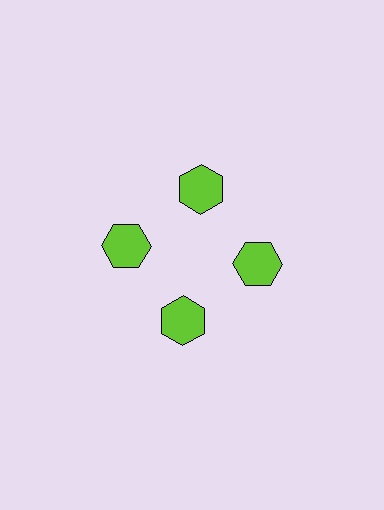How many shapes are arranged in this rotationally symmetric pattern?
There are 4 shapes, arranged in 4 groups of 1.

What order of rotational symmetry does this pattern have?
This pattern has 4-fold rotational symmetry.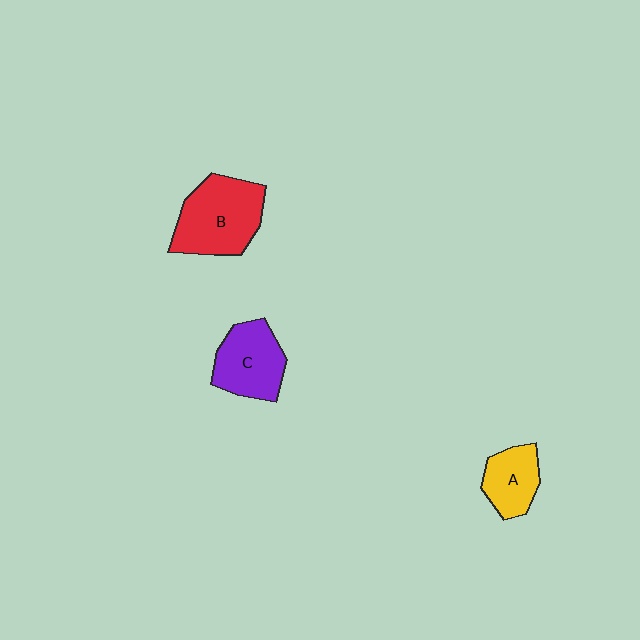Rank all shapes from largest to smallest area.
From largest to smallest: B (red), C (purple), A (yellow).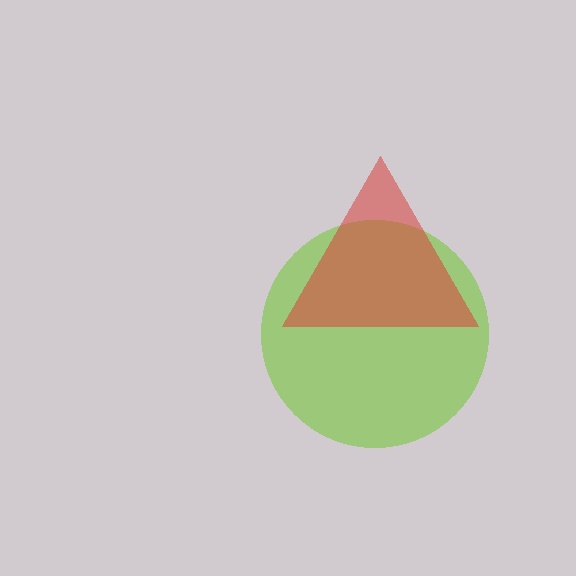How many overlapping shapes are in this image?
There are 2 overlapping shapes in the image.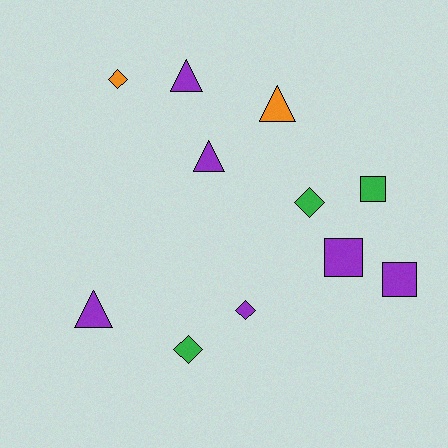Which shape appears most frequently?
Diamond, with 4 objects.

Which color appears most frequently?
Purple, with 6 objects.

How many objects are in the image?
There are 11 objects.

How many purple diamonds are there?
There is 1 purple diamond.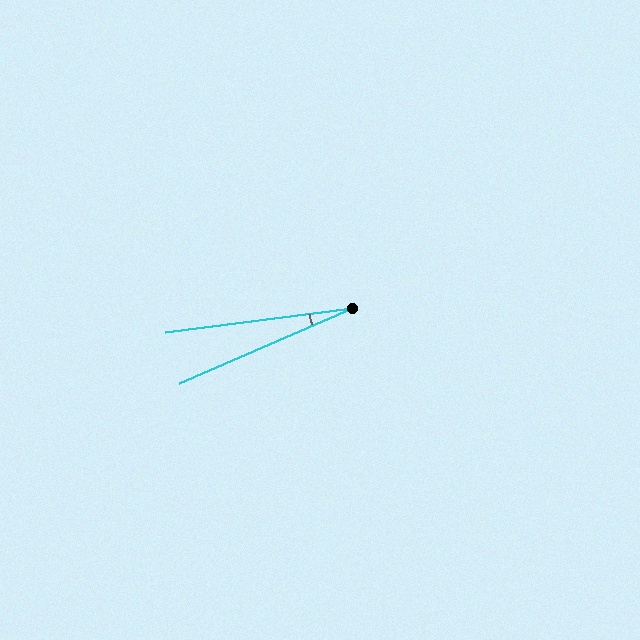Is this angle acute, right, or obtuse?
It is acute.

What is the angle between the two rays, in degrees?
Approximately 16 degrees.